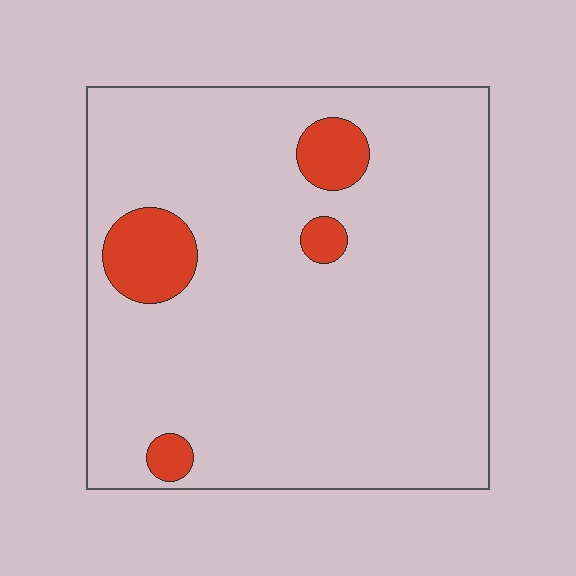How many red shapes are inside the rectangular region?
4.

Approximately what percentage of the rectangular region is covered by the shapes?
Approximately 10%.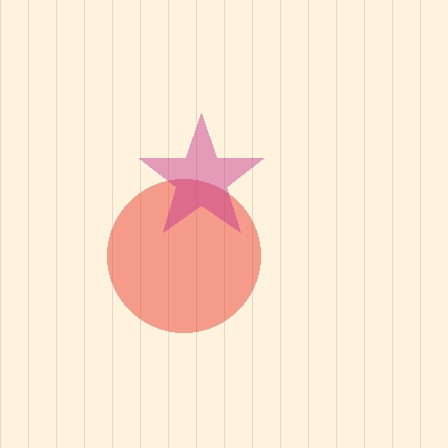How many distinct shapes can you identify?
There are 2 distinct shapes: a red circle, a magenta star.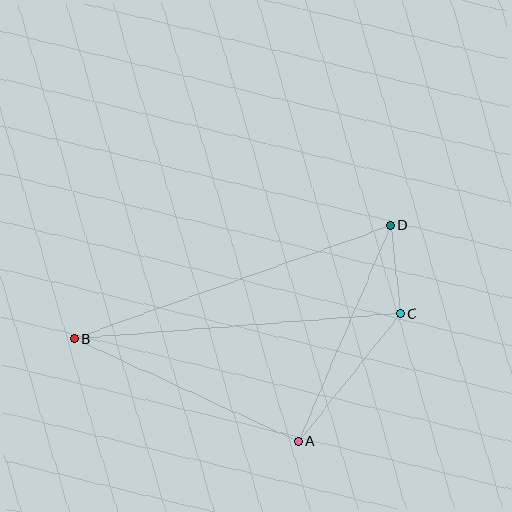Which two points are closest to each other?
Points C and D are closest to each other.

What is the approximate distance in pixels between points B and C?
The distance between B and C is approximately 327 pixels.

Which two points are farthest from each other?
Points B and D are farthest from each other.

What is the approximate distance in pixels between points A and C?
The distance between A and C is approximately 163 pixels.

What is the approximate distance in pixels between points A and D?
The distance between A and D is approximately 235 pixels.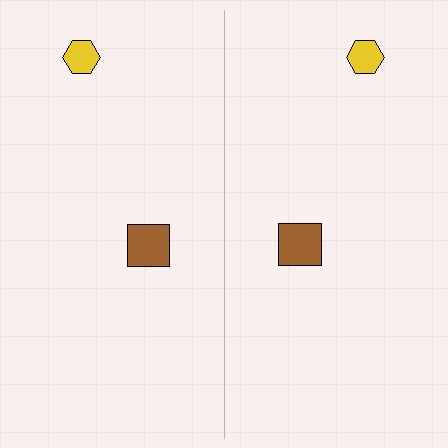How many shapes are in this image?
There are 4 shapes in this image.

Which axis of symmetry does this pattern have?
The pattern has a vertical axis of symmetry running through the center of the image.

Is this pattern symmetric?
Yes, this pattern has bilateral (reflection) symmetry.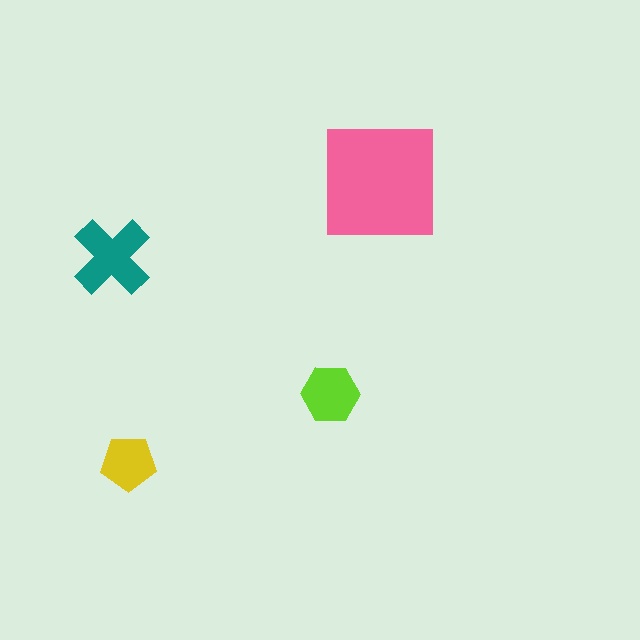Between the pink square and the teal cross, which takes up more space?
The pink square.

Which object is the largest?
The pink square.